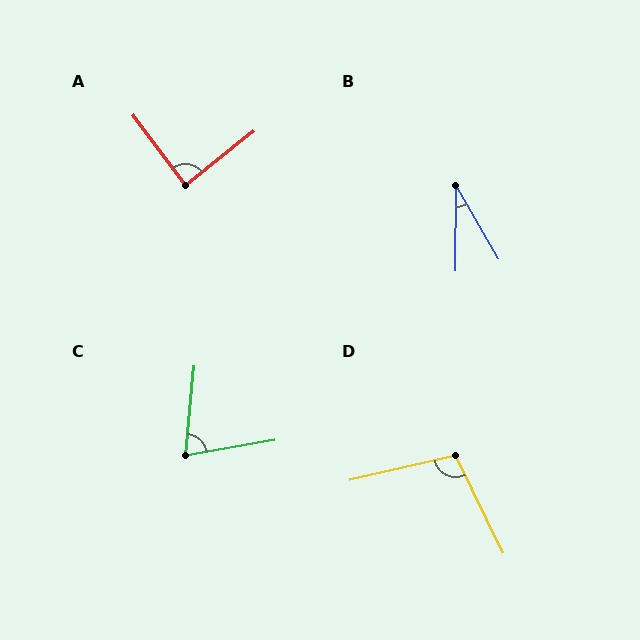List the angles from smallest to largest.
B (31°), C (75°), A (88°), D (103°).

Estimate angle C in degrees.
Approximately 75 degrees.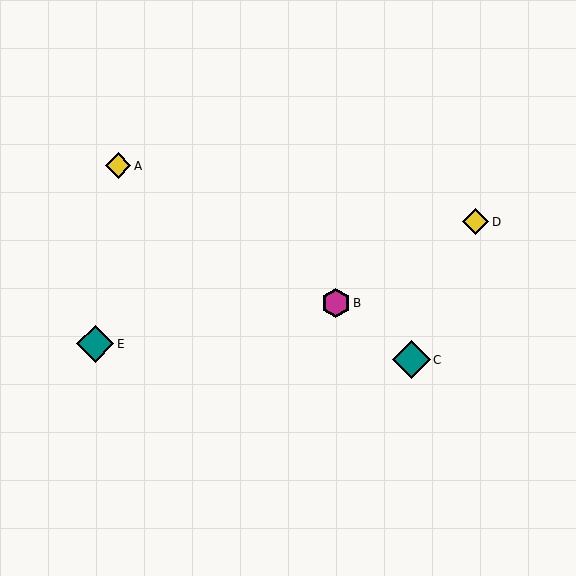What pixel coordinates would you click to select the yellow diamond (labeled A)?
Click at (118, 166) to select the yellow diamond A.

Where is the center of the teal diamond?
The center of the teal diamond is at (95, 344).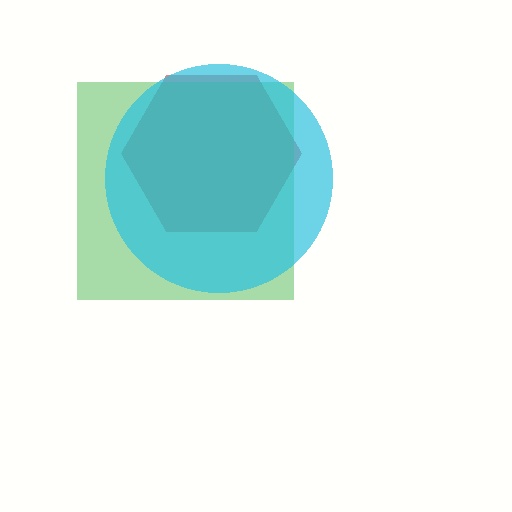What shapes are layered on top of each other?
The layered shapes are: a red hexagon, a green square, a cyan circle.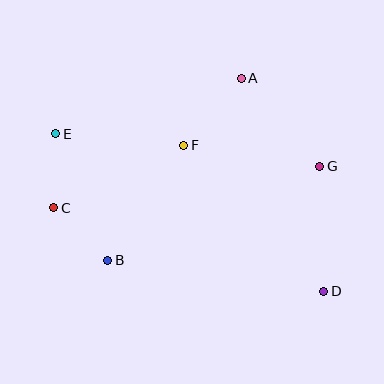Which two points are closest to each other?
Points C and E are closest to each other.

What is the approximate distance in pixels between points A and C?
The distance between A and C is approximately 227 pixels.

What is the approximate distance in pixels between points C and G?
The distance between C and G is approximately 269 pixels.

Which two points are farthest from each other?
Points D and E are farthest from each other.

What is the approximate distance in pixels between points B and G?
The distance between B and G is approximately 232 pixels.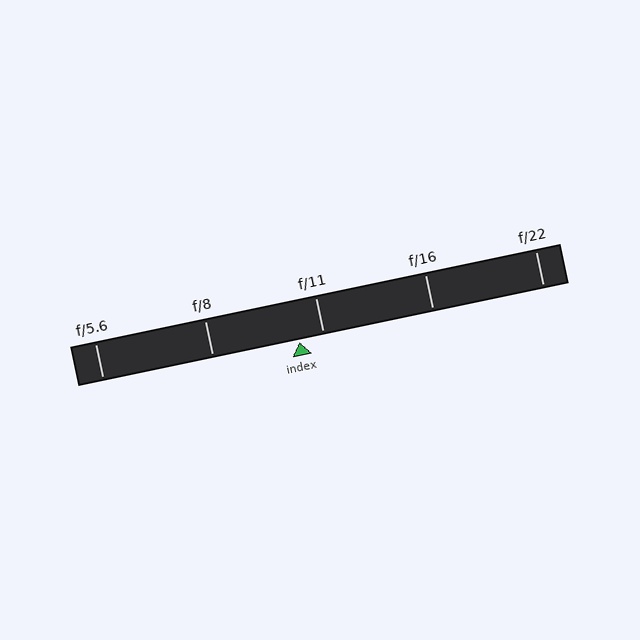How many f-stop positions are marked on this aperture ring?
There are 5 f-stop positions marked.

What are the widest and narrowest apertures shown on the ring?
The widest aperture shown is f/5.6 and the narrowest is f/22.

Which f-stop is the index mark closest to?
The index mark is closest to f/11.